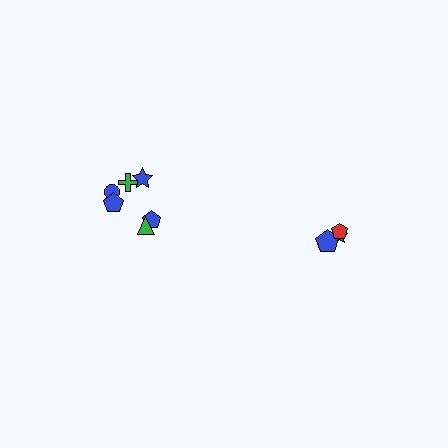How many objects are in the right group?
There are 3 objects.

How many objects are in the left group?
There are 6 objects.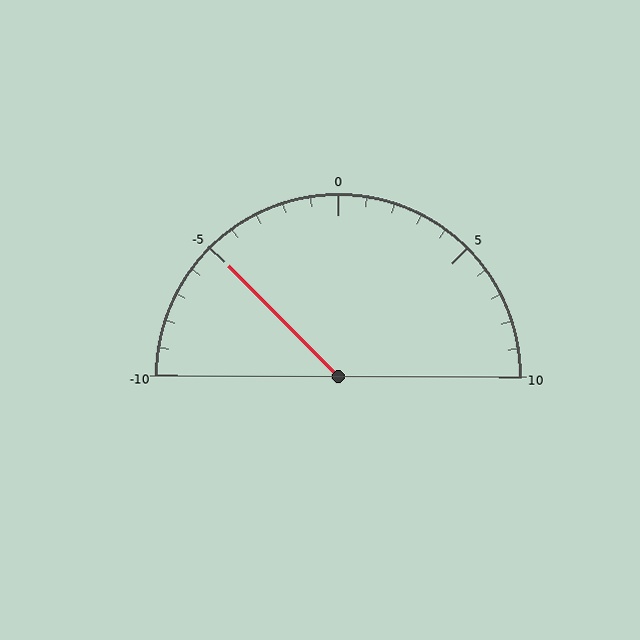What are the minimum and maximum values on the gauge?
The gauge ranges from -10 to 10.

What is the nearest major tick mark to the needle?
The nearest major tick mark is -5.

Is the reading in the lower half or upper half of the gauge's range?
The reading is in the lower half of the range (-10 to 10).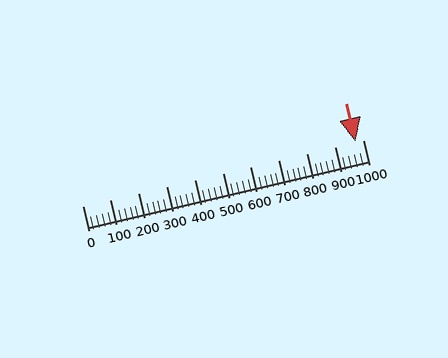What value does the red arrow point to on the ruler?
The red arrow points to approximately 975.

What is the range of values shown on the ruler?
The ruler shows values from 0 to 1000.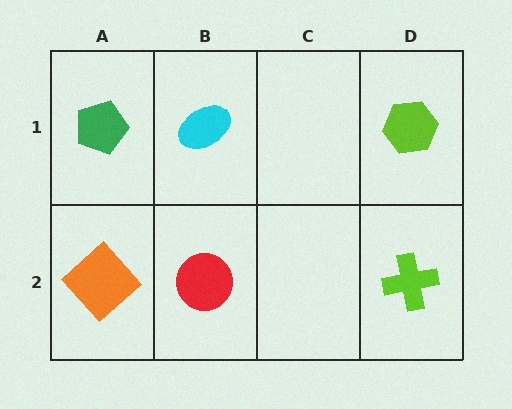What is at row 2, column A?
An orange diamond.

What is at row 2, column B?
A red circle.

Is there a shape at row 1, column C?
No, that cell is empty.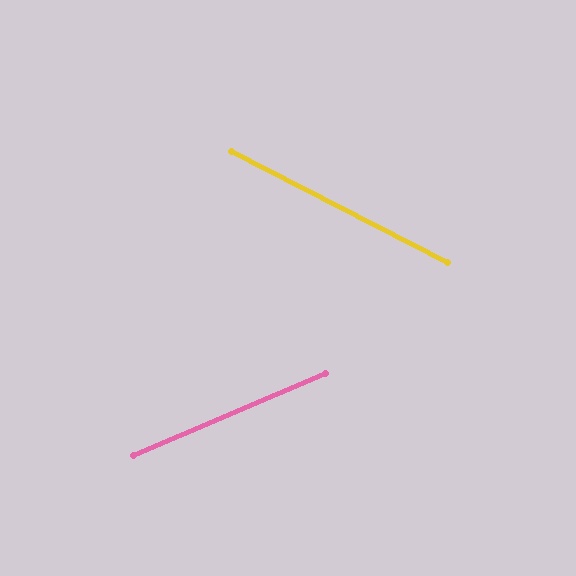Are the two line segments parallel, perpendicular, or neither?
Neither parallel nor perpendicular — they differ by about 51°.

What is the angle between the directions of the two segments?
Approximately 51 degrees.